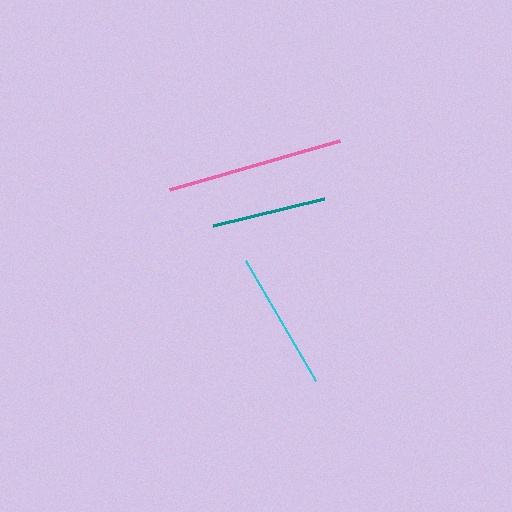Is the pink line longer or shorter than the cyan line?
The pink line is longer than the cyan line.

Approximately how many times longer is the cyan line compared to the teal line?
The cyan line is approximately 1.2 times the length of the teal line.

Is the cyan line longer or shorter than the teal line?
The cyan line is longer than the teal line.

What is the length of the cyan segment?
The cyan segment is approximately 139 pixels long.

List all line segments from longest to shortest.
From longest to shortest: pink, cyan, teal.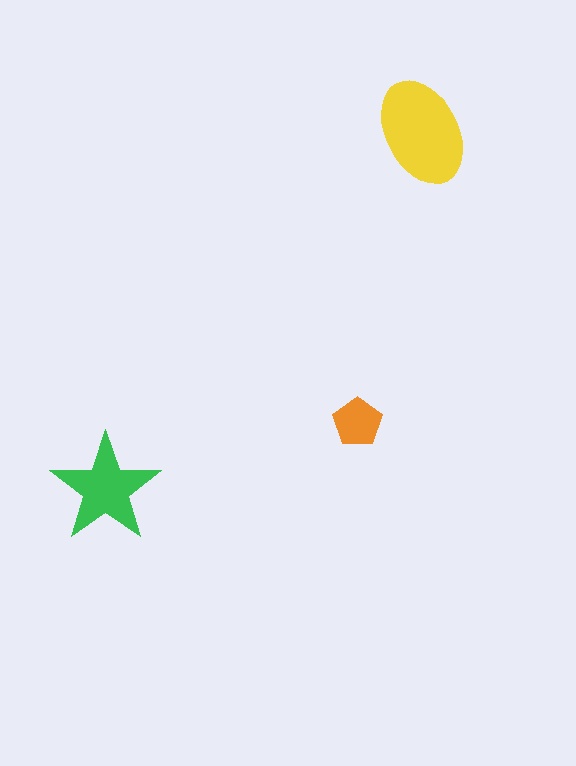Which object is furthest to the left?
The green star is leftmost.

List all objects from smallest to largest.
The orange pentagon, the green star, the yellow ellipse.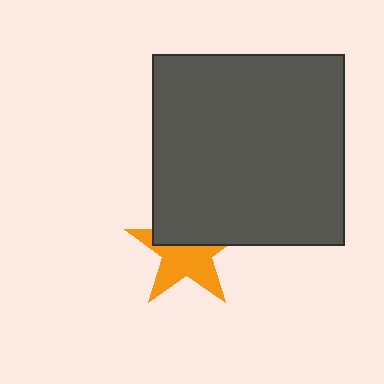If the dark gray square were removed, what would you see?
You would see the complete orange star.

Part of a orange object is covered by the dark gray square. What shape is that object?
It is a star.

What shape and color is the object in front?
The object in front is a dark gray square.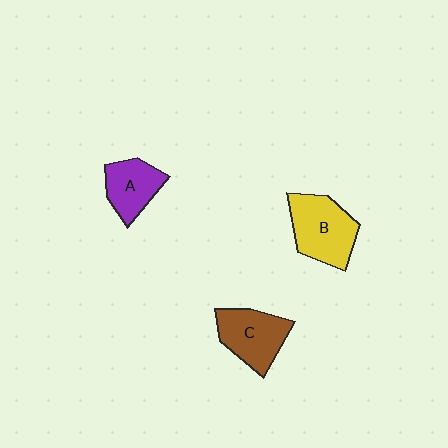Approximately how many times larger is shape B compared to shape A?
Approximately 1.5 times.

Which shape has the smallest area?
Shape A (purple).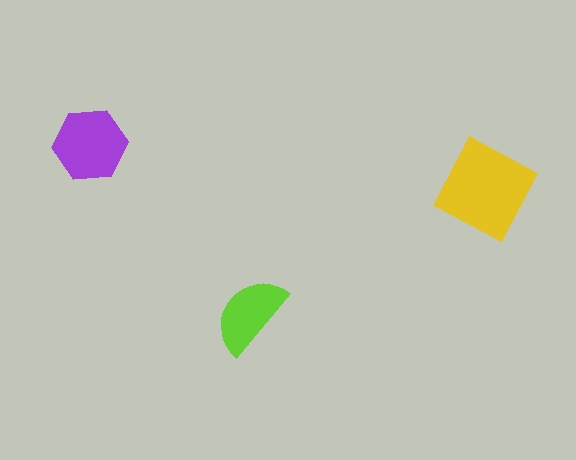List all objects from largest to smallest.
The yellow square, the purple hexagon, the lime semicircle.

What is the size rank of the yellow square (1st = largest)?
1st.